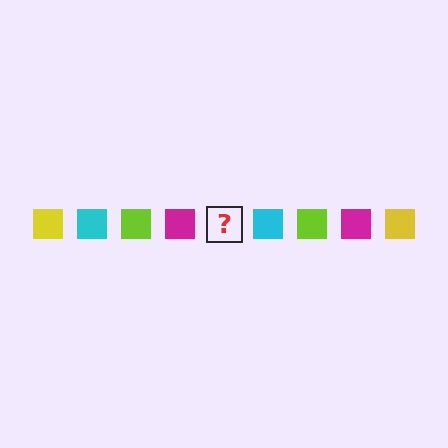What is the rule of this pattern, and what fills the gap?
The rule is that the pattern cycles through yellow, cyan, lime, magenta squares. The gap should be filled with a yellow square.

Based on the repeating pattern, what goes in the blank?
The blank should be a yellow square.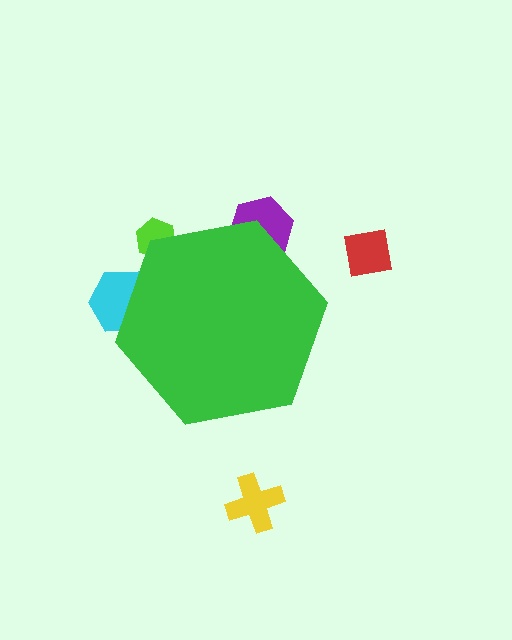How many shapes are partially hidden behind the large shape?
3 shapes are partially hidden.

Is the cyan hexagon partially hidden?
Yes, the cyan hexagon is partially hidden behind the green hexagon.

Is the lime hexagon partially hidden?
Yes, the lime hexagon is partially hidden behind the green hexagon.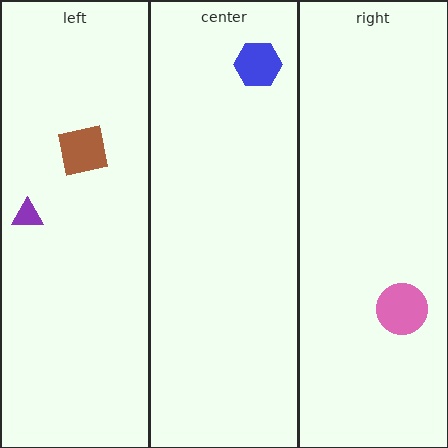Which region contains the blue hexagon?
The center region.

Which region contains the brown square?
The left region.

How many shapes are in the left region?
2.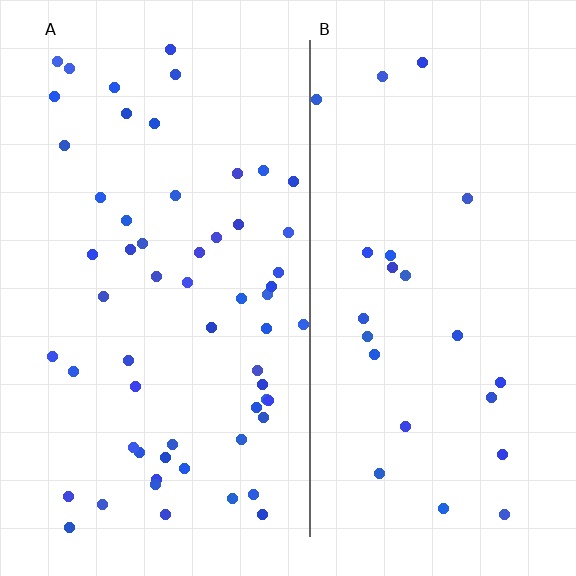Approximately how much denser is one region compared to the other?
Approximately 2.5× — region A over region B.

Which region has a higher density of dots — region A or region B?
A (the left).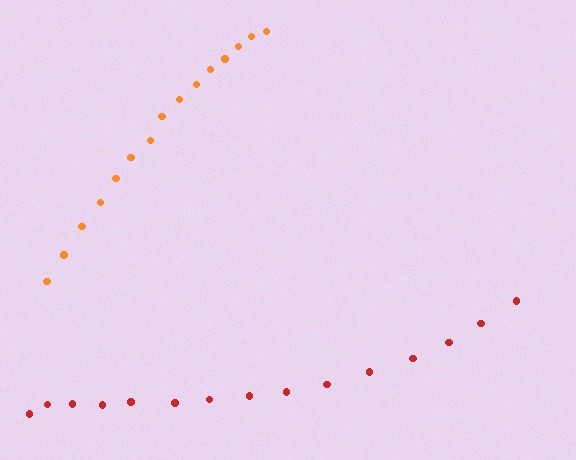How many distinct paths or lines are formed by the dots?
There are 2 distinct paths.